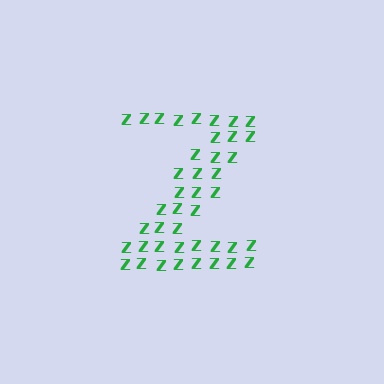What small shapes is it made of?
It is made of small letter Z's.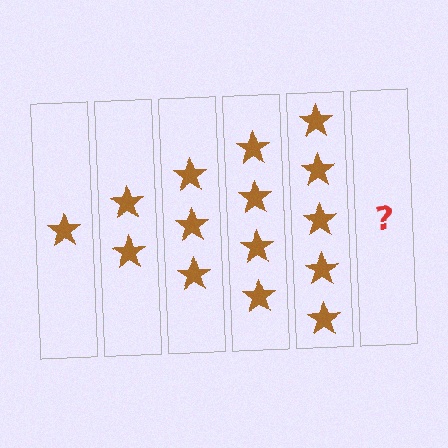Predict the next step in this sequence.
The next step is 6 stars.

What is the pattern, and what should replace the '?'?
The pattern is that each step adds one more star. The '?' should be 6 stars.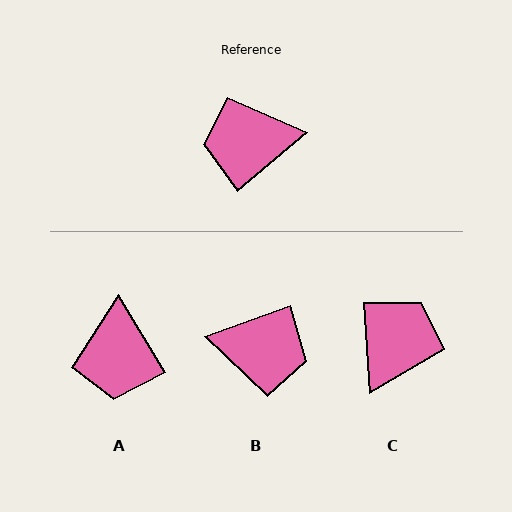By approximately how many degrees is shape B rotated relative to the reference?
Approximately 159 degrees counter-clockwise.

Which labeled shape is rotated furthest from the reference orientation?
B, about 159 degrees away.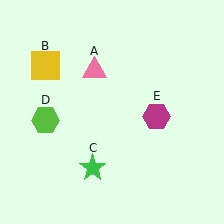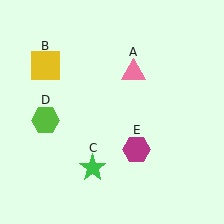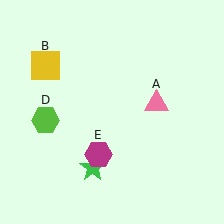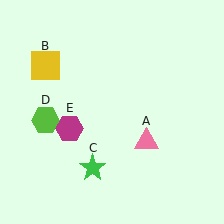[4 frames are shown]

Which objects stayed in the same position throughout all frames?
Yellow square (object B) and green star (object C) and lime hexagon (object D) remained stationary.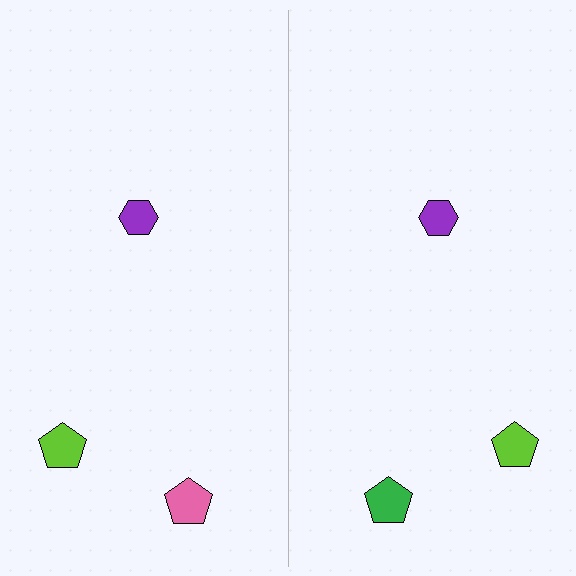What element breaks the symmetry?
The green pentagon on the right side breaks the symmetry — its mirror counterpart is pink.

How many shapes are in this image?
There are 6 shapes in this image.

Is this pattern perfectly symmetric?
No, the pattern is not perfectly symmetric. The green pentagon on the right side breaks the symmetry — its mirror counterpart is pink.